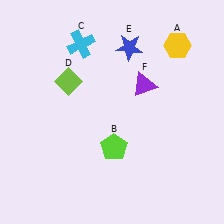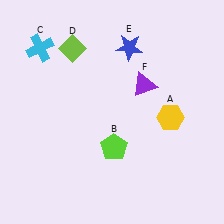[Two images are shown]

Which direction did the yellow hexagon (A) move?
The yellow hexagon (A) moved down.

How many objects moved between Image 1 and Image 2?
3 objects moved between the two images.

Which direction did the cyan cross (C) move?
The cyan cross (C) moved left.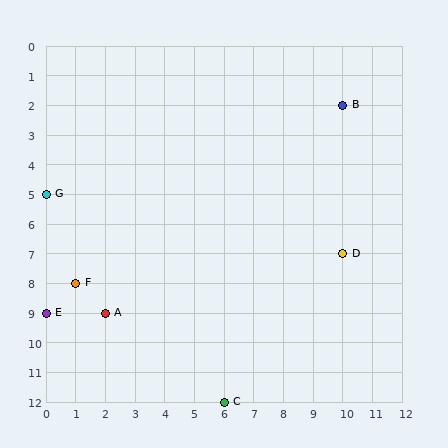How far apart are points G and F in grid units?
Points G and F are 1 column and 3 rows apart (about 3.2 grid units diagonally).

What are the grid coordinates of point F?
Point F is at grid coordinates (1, 8).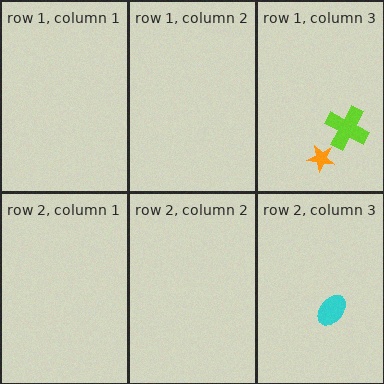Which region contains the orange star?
The row 1, column 3 region.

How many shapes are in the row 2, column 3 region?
1.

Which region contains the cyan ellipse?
The row 2, column 3 region.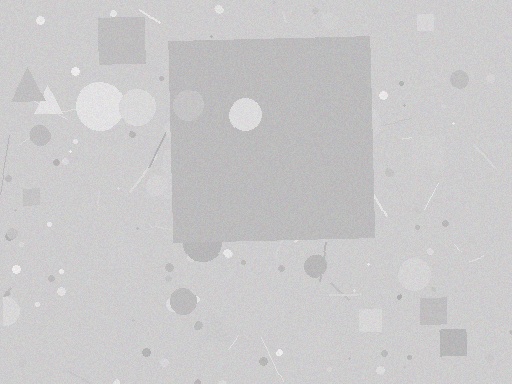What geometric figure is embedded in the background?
A square is embedded in the background.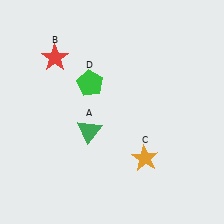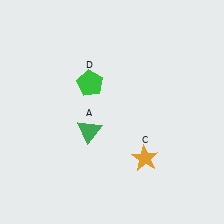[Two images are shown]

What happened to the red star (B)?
The red star (B) was removed in Image 2. It was in the top-left area of Image 1.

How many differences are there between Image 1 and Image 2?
There is 1 difference between the two images.